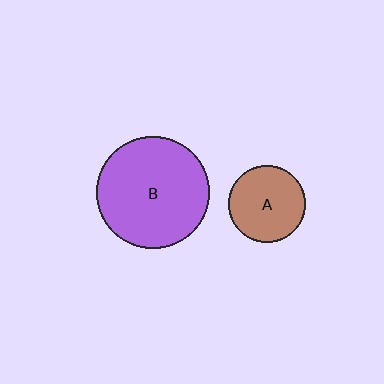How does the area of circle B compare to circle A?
Approximately 2.1 times.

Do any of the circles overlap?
No, none of the circles overlap.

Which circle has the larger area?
Circle B (purple).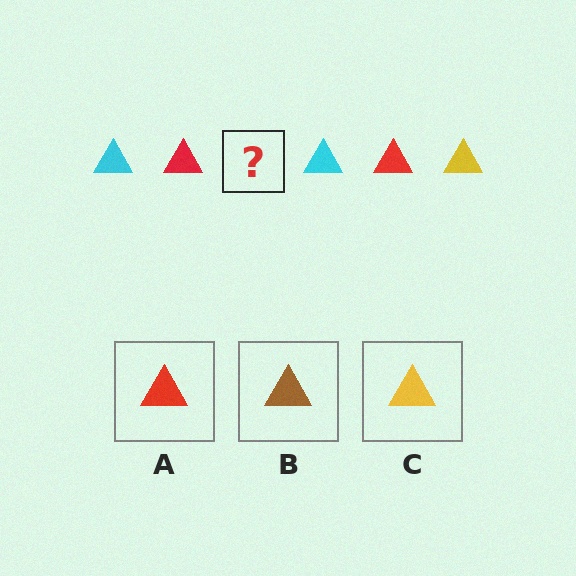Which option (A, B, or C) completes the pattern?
C.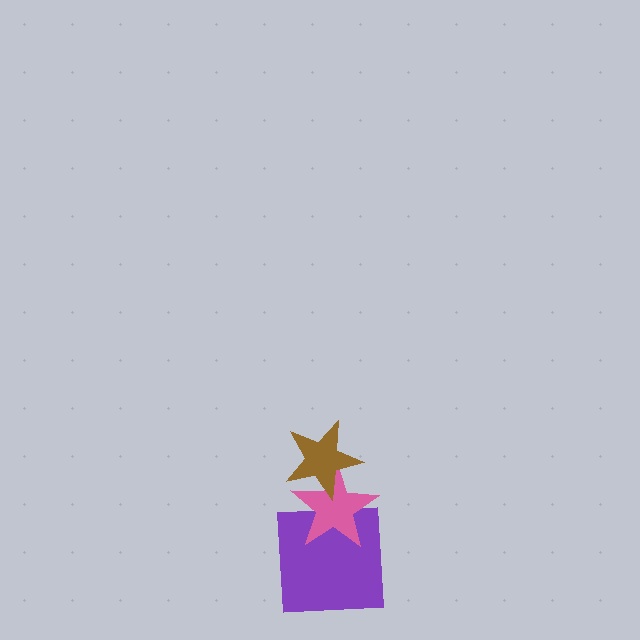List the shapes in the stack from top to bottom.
From top to bottom: the brown star, the pink star, the purple square.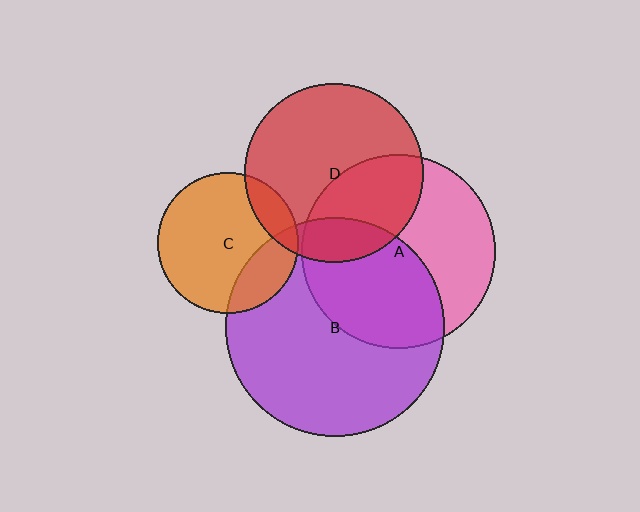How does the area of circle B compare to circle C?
Approximately 2.4 times.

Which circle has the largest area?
Circle B (purple).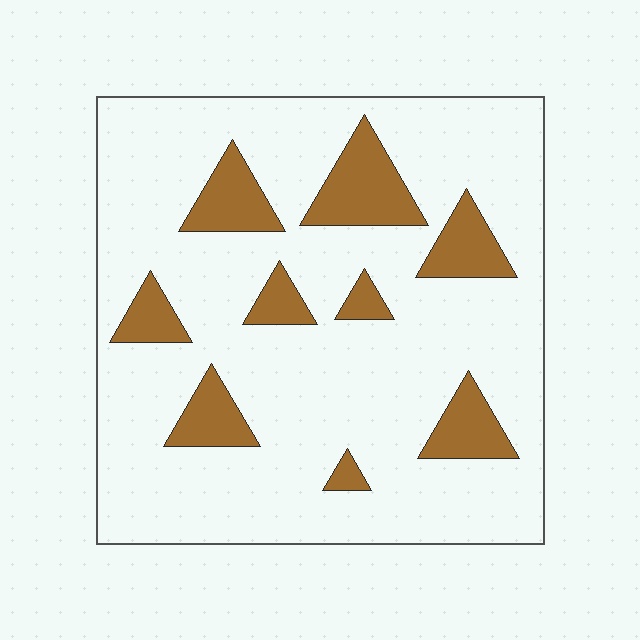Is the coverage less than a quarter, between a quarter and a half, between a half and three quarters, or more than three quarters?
Less than a quarter.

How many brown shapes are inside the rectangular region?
9.